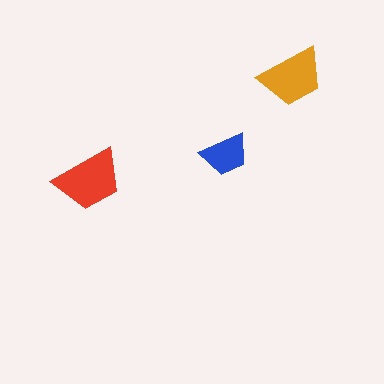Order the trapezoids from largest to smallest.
the red one, the orange one, the blue one.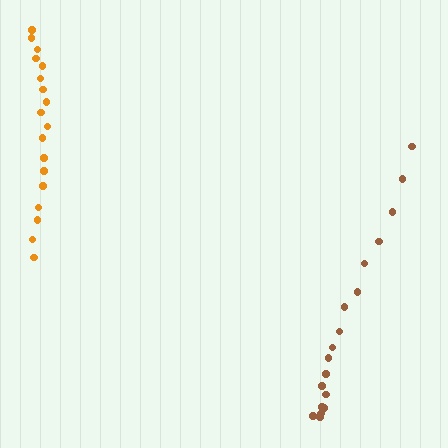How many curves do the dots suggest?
There are 2 distinct paths.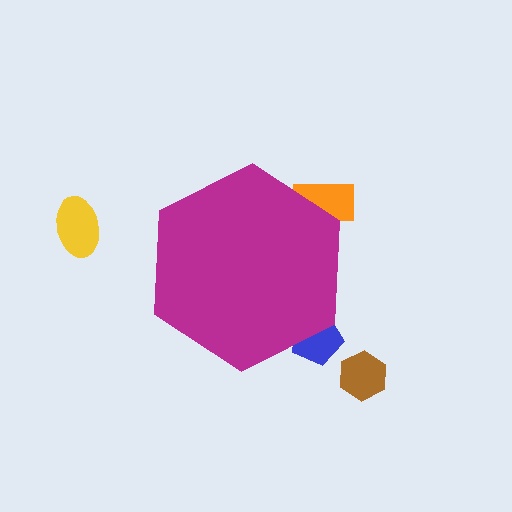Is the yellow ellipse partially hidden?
No, the yellow ellipse is fully visible.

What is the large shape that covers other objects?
A magenta hexagon.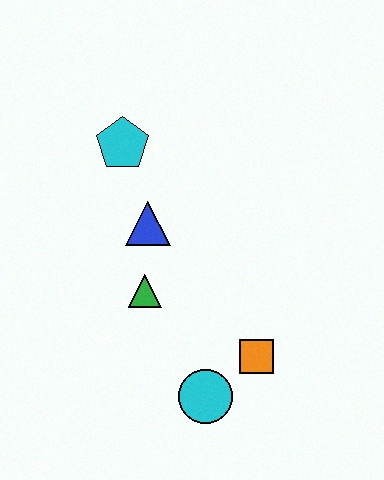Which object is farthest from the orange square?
The cyan pentagon is farthest from the orange square.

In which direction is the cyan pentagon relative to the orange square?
The cyan pentagon is above the orange square.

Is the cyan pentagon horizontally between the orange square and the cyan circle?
No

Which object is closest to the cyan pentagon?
The blue triangle is closest to the cyan pentagon.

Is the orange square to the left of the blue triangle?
No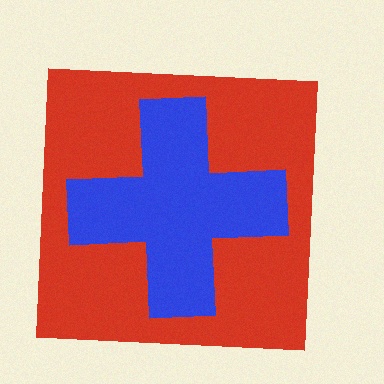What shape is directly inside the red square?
The blue cross.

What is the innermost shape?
The blue cross.